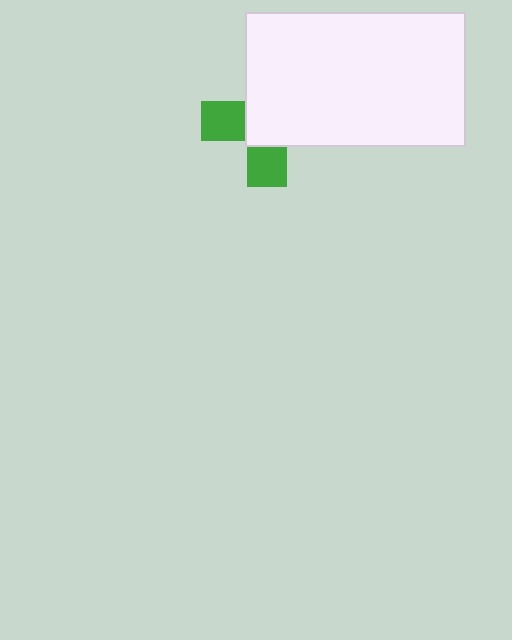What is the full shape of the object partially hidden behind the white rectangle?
The partially hidden object is a green cross.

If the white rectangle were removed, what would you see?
You would see the complete green cross.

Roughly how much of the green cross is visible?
A small part of it is visible (roughly 38%).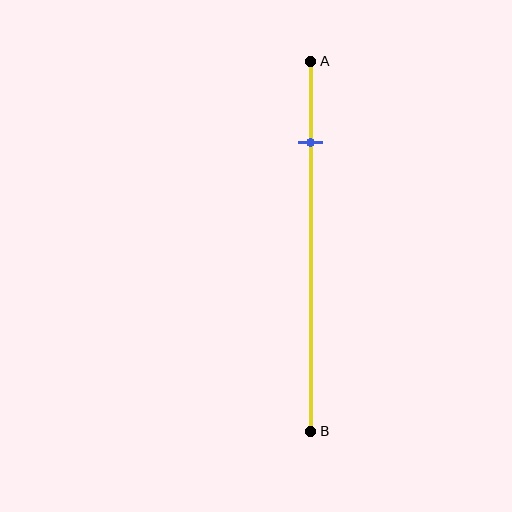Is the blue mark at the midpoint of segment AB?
No, the mark is at about 20% from A, not at the 50% midpoint.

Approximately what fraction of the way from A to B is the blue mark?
The blue mark is approximately 20% of the way from A to B.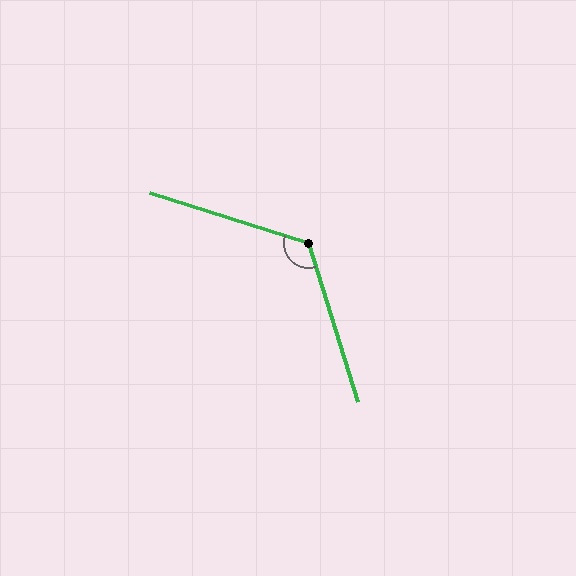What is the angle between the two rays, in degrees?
Approximately 125 degrees.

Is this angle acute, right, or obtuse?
It is obtuse.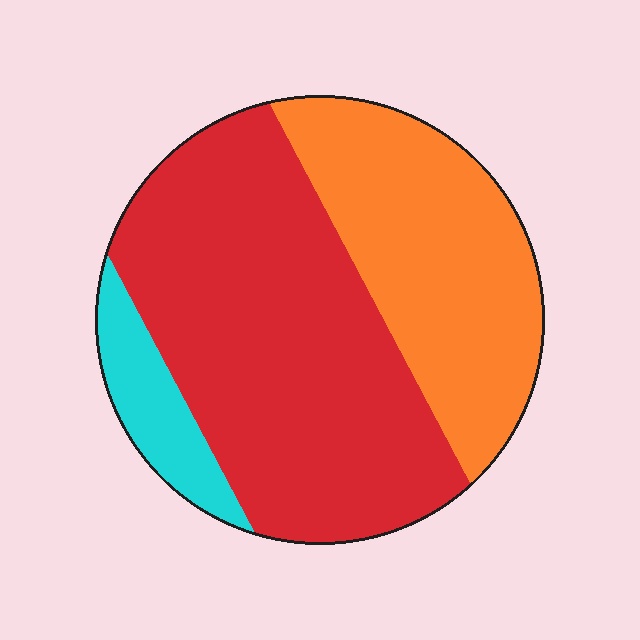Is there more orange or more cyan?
Orange.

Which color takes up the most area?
Red, at roughly 55%.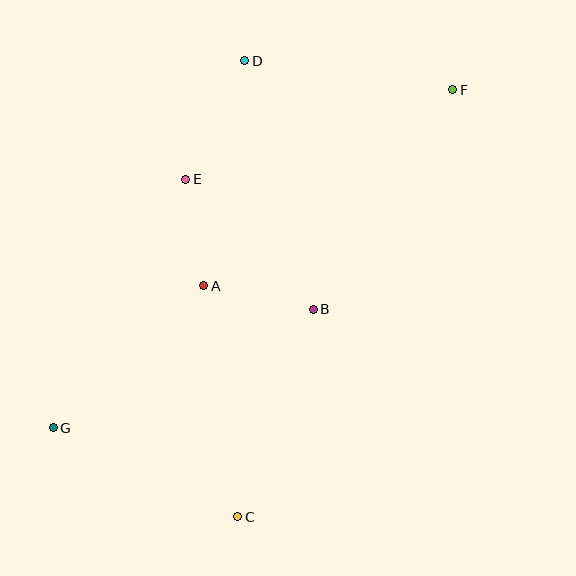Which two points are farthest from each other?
Points F and G are farthest from each other.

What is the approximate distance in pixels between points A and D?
The distance between A and D is approximately 229 pixels.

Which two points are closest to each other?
Points A and E are closest to each other.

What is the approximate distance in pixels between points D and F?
The distance between D and F is approximately 210 pixels.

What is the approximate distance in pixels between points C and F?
The distance between C and F is approximately 478 pixels.